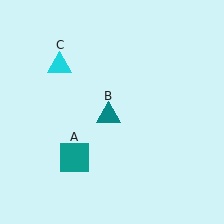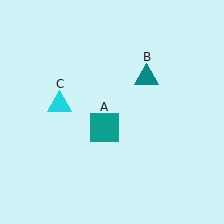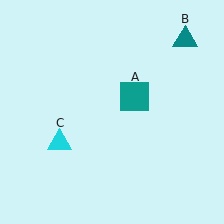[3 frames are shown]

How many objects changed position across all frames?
3 objects changed position: teal square (object A), teal triangle (object B), cyan triangle (object C).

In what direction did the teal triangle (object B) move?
The teal triangle (object B) moved up and to the right.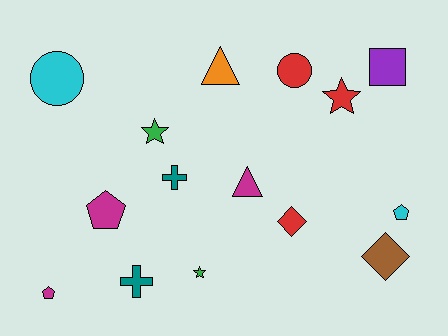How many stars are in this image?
There are 3 stars.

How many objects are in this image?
There are 15 objects.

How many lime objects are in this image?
There are no lime objects.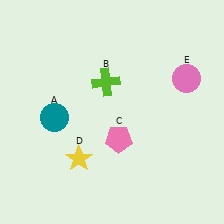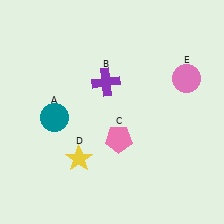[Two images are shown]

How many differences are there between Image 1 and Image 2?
There is 1 difference between the two images.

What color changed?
The cross (B) changed from lime in Image 1 to purple in Image 2.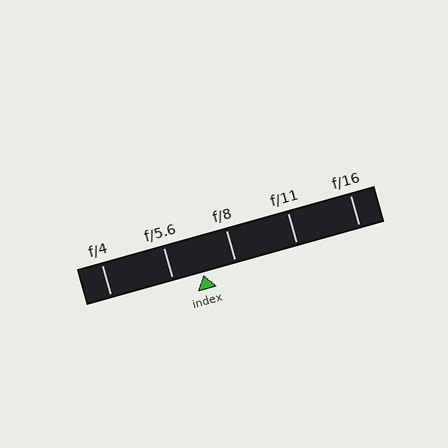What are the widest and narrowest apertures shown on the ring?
The widest aperture shown is f/4 and the narrowest is f/16.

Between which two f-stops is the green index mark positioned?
The index mark is between f/5.6 and f/8.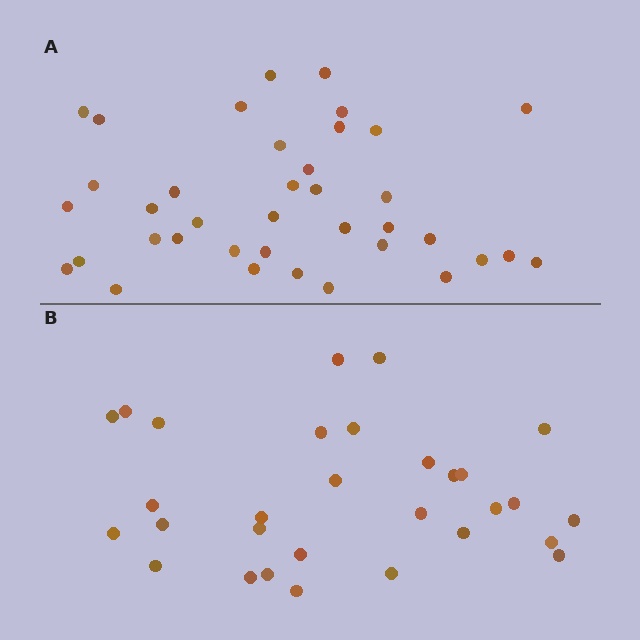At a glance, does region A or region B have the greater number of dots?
Region A (the top region) has more dots.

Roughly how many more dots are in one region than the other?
Region A has roughly 8 or so more dots than region B.